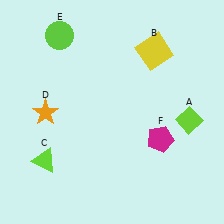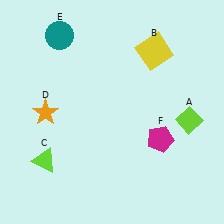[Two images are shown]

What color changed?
The circle (E) changed from lime in Image 1 to teal in Image 2.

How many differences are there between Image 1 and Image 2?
There is 1 difference between the two images.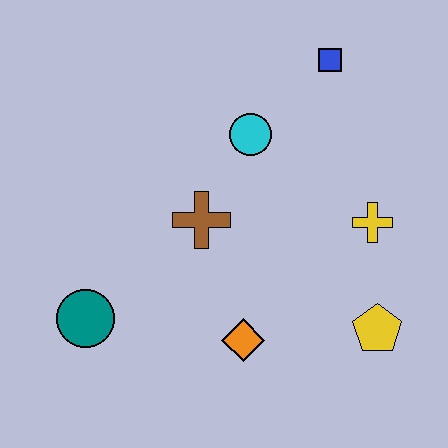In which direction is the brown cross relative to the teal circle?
The brown cross is to the right of the teal circle.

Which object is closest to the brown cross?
The cyan circle is closest to the brown cross.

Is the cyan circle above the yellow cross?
Yes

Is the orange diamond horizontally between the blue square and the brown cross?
Yes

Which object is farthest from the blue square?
The teal circle is farthest from the blue square.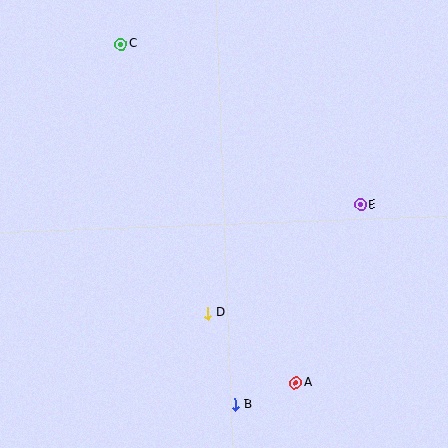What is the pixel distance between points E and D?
The distance between E and D is 187 pixels.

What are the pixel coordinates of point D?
Point D is at (208, 313).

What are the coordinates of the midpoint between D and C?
The midpoint between D and C is at (165, 179).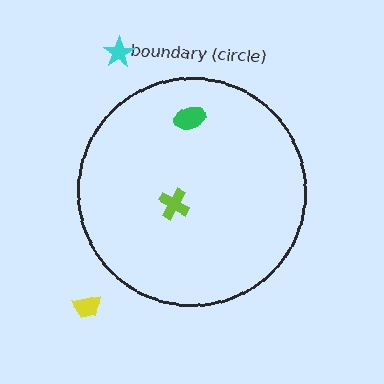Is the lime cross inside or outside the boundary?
Inside.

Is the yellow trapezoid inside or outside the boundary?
Outside.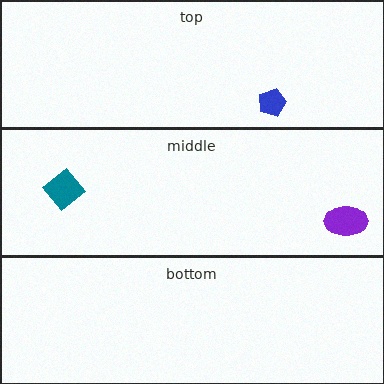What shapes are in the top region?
The blue pentagon.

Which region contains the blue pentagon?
The top region.